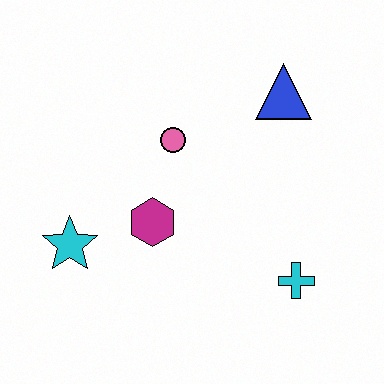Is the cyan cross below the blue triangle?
Yes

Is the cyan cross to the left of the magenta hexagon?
No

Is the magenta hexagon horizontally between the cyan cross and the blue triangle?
No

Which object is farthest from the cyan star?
The blue triangle is farthest from the cyan star.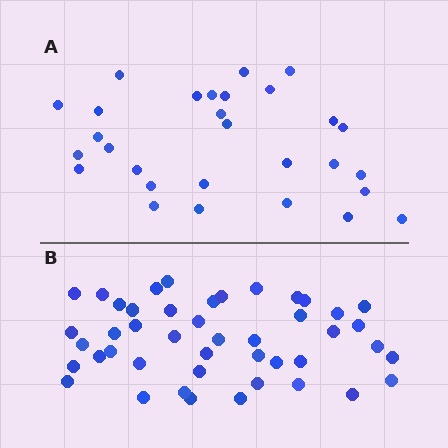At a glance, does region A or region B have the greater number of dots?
Region B (the bottom region) has more dots.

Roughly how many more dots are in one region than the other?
Region B has approximately 15 more dots than region A.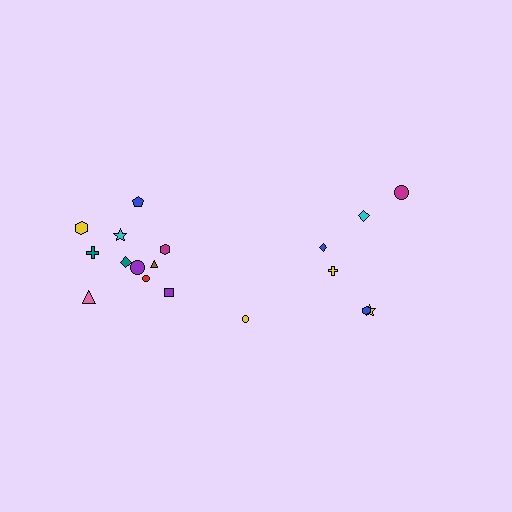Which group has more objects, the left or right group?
The left group.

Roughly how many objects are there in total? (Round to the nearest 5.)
Roughly 20 objects in total.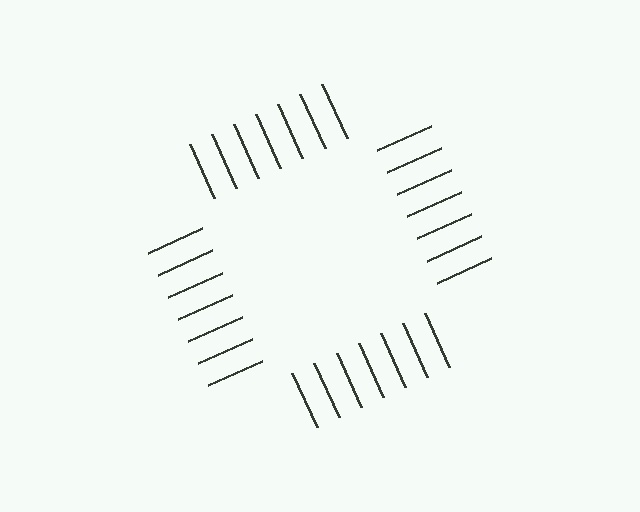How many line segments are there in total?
28 — 7 along each of the 4 edges.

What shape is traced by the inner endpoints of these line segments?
An illusory square — the line segments terminate on its edges but no continuous stroke is drawn.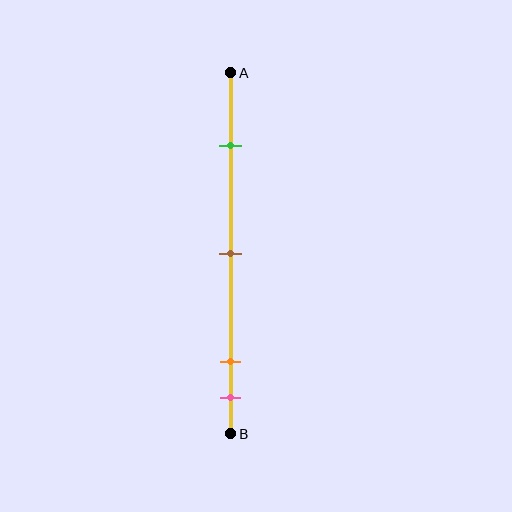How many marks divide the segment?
There are 4 marks dividing the segment.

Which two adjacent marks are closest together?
The orange and pink marks are the closest adjacent pair.